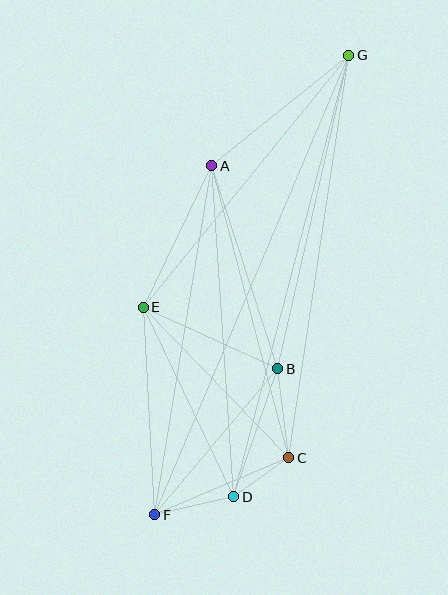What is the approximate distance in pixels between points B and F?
The distance between B and F is approximately 191 pixels.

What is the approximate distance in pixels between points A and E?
The distance between A and E is approximately 157 pixels.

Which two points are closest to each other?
Points C and D are closest to each other.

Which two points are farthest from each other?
Points F and G are farthest from each other.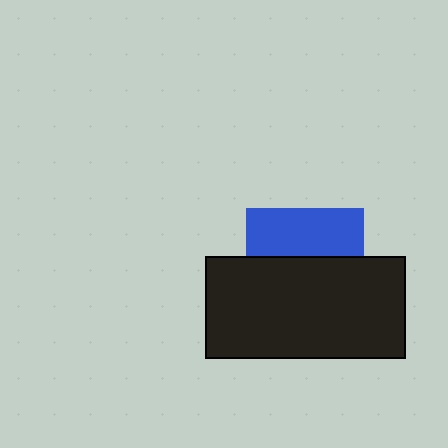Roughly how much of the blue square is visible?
A small part of it is visible (roughly 40%).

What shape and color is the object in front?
The object in front is a black rectangle.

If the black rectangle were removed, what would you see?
You would see the complete blue square.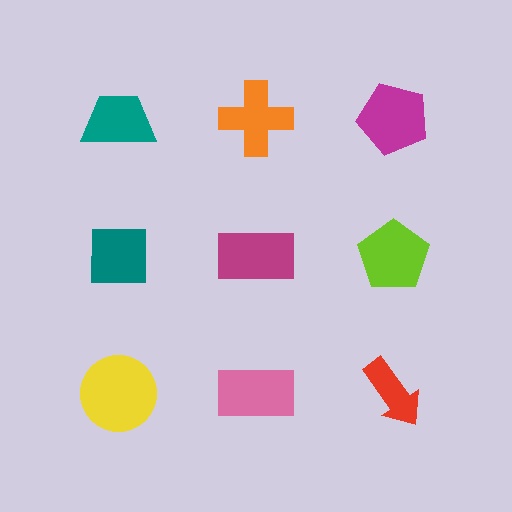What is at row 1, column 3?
A magenta pentagon.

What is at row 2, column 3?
A lime pentagon.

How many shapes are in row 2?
3 shapes.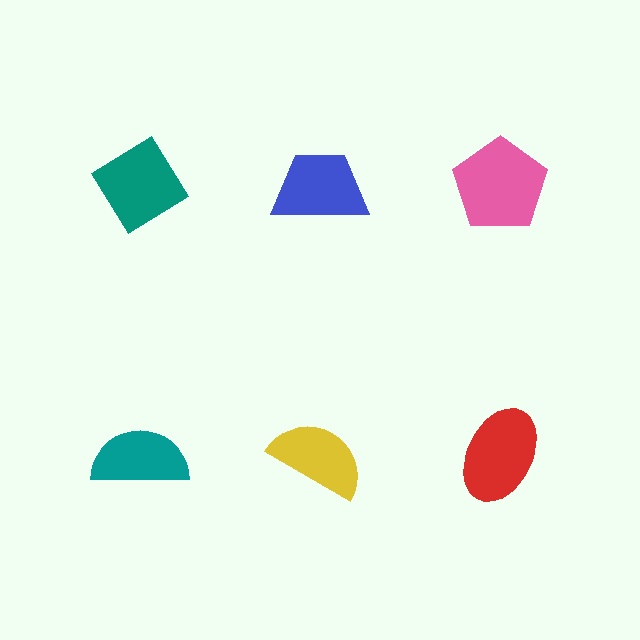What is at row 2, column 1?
A teal semicircle.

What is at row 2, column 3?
A red ellipse.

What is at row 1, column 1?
A teal diamond.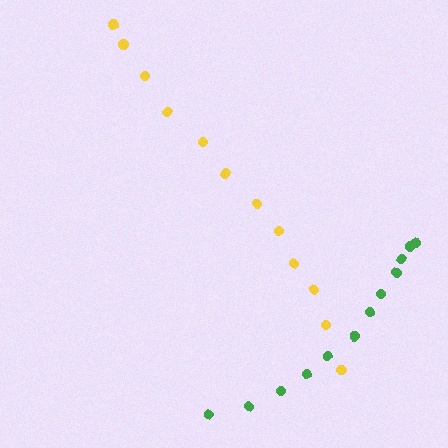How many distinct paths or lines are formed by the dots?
There are 2 distinct paths.